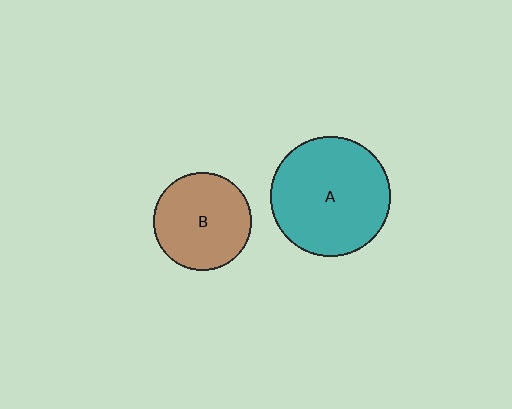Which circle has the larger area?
Circle A (teal).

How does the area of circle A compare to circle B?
Approximately 1.5 times.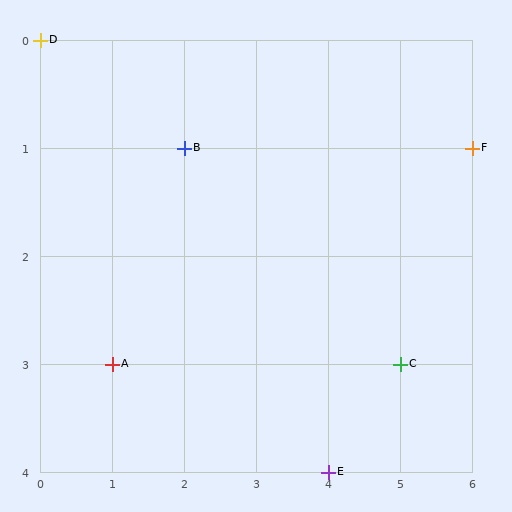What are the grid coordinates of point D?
Point D is at grid coordinates (0, 0).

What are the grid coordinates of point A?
Point A is at grid coordinates (1, 3).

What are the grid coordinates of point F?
Point F is at grid coordinates (6, 1).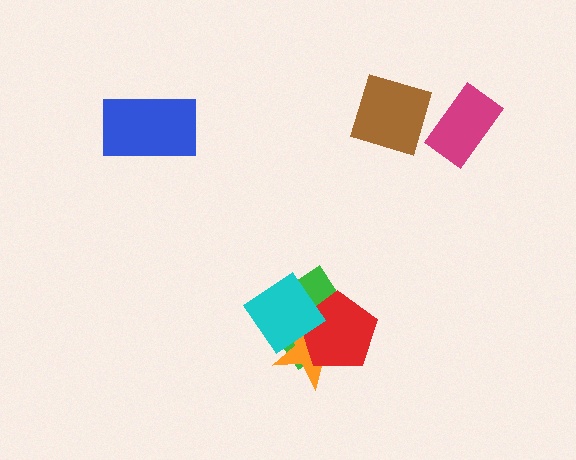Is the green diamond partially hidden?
Yes, it is partially covered by another shape.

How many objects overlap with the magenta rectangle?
1 object overlaps with the magenta rectangle.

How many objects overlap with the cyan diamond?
3 objects overlap with the cyan diamond.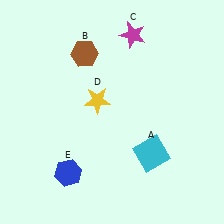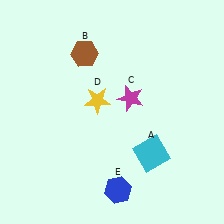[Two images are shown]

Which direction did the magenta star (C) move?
The magenta star (C) moved down.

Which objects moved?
The objects that moved are: the magenta star (C), the blue hexagon (E).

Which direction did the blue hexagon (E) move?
The blue hexagon (E) moved right.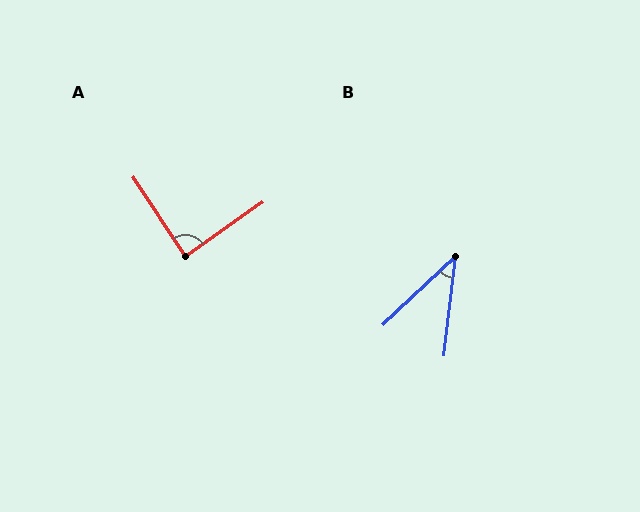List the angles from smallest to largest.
B (40°), A (88°).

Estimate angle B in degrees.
Approximately 40 degrees.